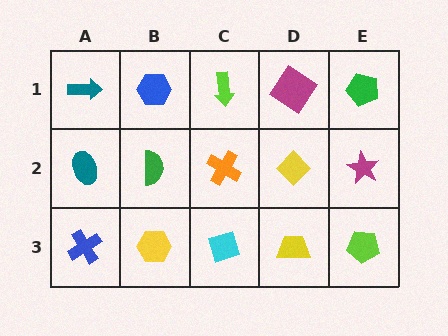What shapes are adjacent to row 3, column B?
A green semicircle (row 2, column B), a blue cross (row 3, column A), a cyan diamond (row 3, column C).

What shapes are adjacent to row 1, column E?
A magenta star (row 2, column E), a magenta diamond (row 1, column D).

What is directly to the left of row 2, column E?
A yellow diamond.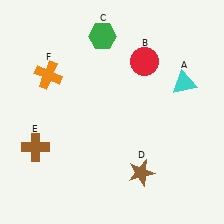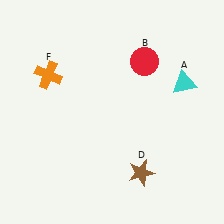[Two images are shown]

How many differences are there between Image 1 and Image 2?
There are 2 differences between the two images.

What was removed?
The brown cross (E), the green hexagon (C) were removed in Image 2.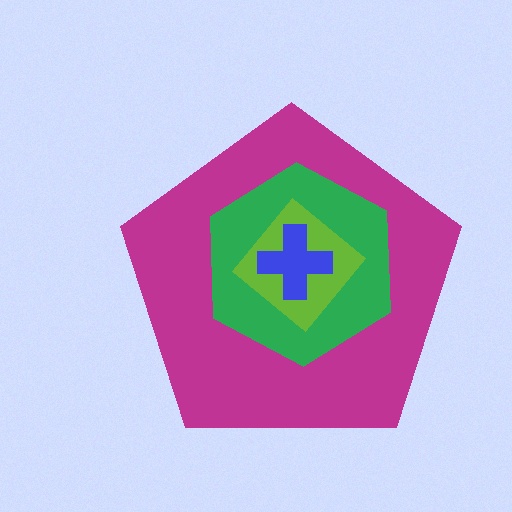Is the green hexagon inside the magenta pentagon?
Yes.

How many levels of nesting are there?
4.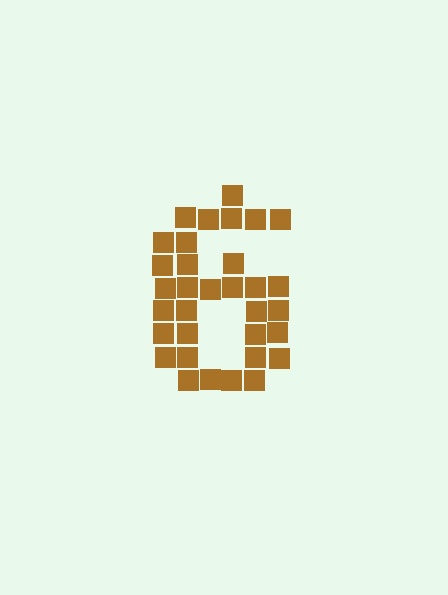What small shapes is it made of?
It is made of small squares.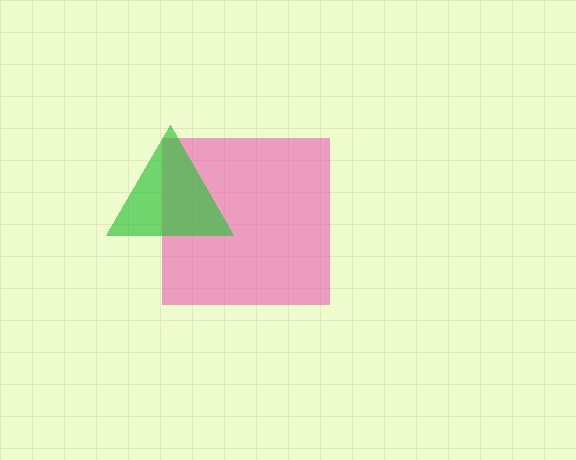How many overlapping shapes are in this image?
There are 2 overlapping shapes in the image.